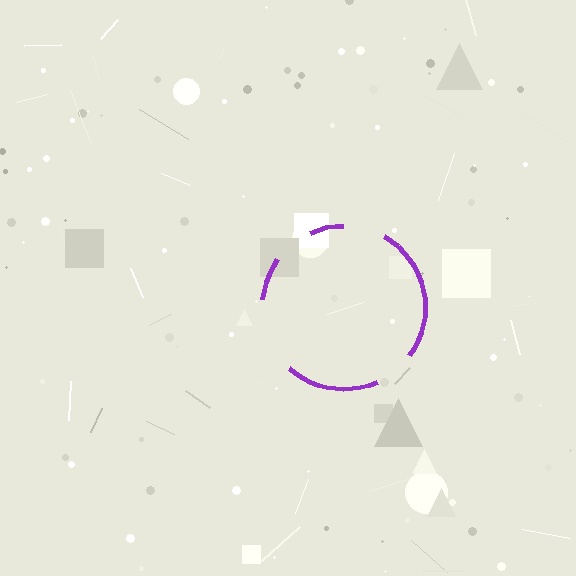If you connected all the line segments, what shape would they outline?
They would outline a circle.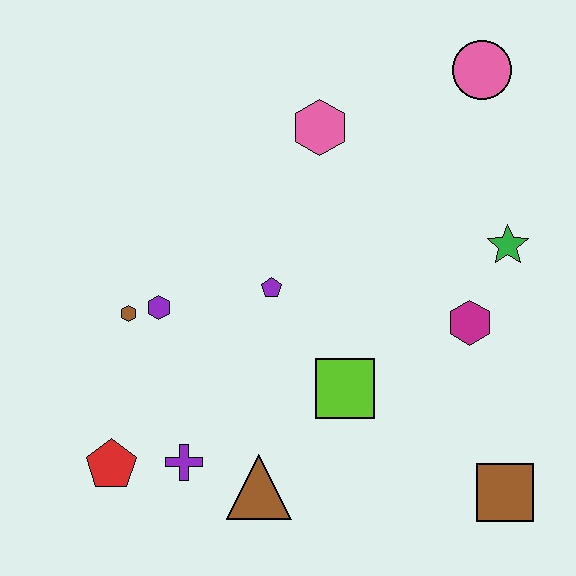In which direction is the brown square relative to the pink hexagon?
The brown square is below the pink hexagon.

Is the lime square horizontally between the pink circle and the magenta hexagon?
No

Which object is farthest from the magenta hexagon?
The red pentagon is farthest from the magenta hexagon.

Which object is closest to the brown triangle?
The purple cross is closest to the brown triangle.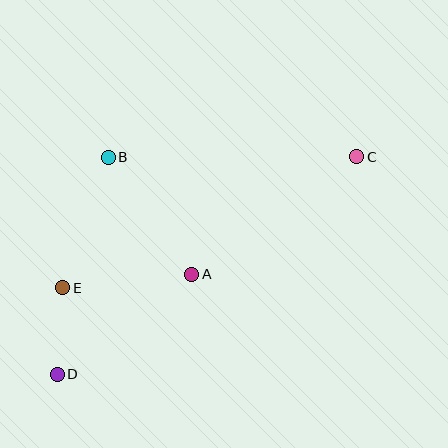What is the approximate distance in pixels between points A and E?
The distance between A and E is approximately 130 pixels.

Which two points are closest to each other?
Points D and E are closest to each other.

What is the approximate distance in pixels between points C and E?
The distance between C and E is approximately 322 pixels.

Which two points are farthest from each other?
Points C and D are farthest from each other.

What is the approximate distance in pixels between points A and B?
The distance between A and B is approximately 144 pixels.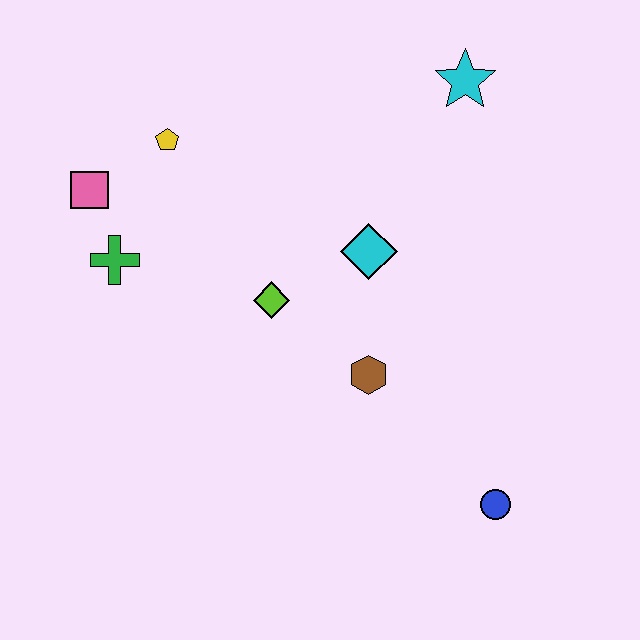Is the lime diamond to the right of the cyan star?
No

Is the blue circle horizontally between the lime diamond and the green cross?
No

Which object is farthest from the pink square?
The blue circle is farthest from the pink square.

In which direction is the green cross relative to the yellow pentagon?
The green cross is below the yellow pentagon.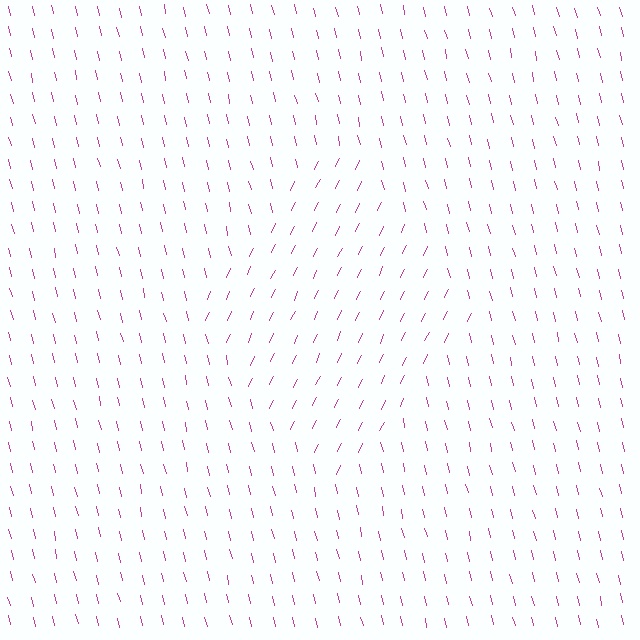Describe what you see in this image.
The image is filled with small magenta line segments. A diamond region in the image has lines oriented differently from the surrounding lines, creating a visible texture boundary.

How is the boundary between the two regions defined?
The boundary is defined purely by a change in line orientation (approximately 39 degrees difference). All lines are the same color and thickness.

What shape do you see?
I see a diamond.